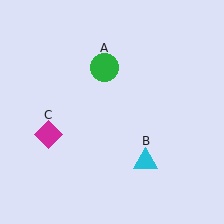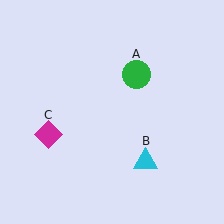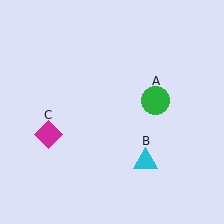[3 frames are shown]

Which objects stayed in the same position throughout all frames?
Cyan triangle (object B) and magenta diamond (object C) remained stationary.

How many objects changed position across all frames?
1 object changed position: green circle (object A).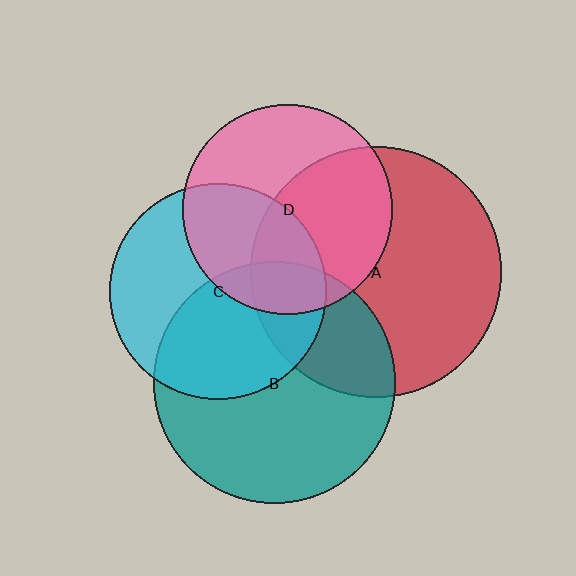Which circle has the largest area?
Circle A (red).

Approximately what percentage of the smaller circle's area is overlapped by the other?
Approximately 40%.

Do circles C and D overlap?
Yes.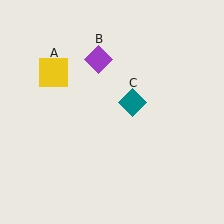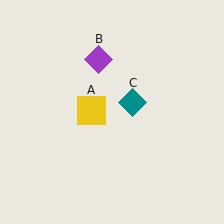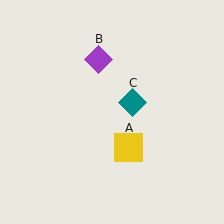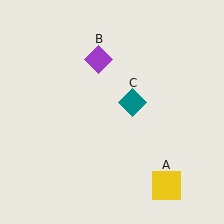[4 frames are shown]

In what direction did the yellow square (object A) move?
The yellow square (object A) moved down and to the right.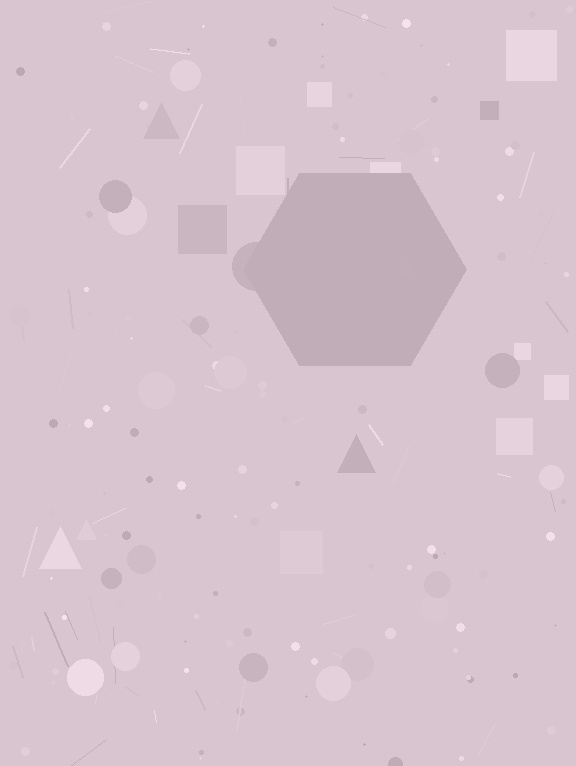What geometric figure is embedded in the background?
A hexagon is embedded in the background.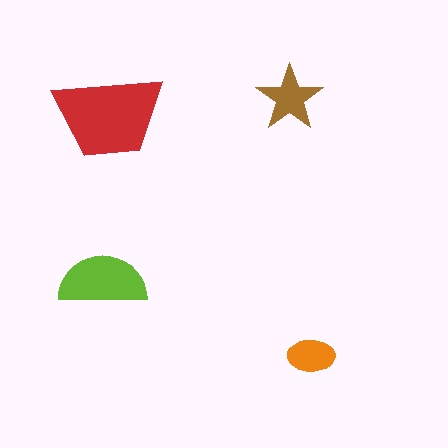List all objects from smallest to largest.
The orange ellipse, the brown star, the lime semicircle, the red trapezoid.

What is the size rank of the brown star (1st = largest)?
3rd.